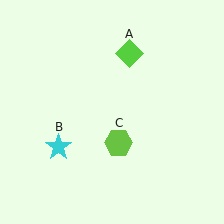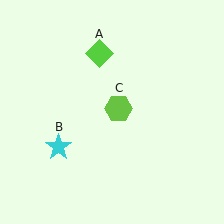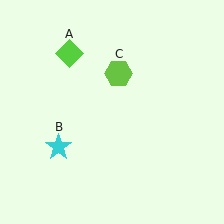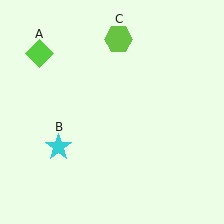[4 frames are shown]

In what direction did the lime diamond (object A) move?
The lime diamond (object A) moved left.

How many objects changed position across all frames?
2 objects changed position: lime diamond (object A), lime hexagon (object C).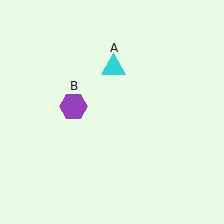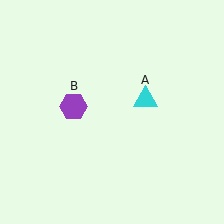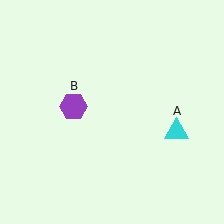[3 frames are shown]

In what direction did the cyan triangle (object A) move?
The cyan triangle (object A) moved down and to the right.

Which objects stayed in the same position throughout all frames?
Purple hexagon (object B) remained stationary.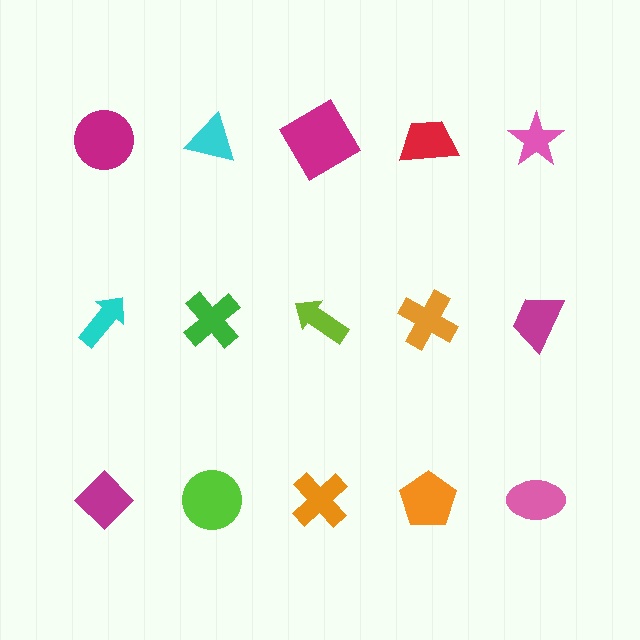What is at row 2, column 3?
A lime arrow.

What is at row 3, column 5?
A pink ellipse.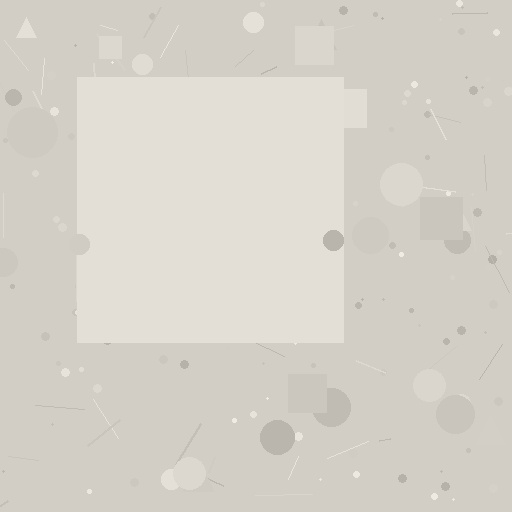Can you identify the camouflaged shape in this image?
The camouflaged shape is a square.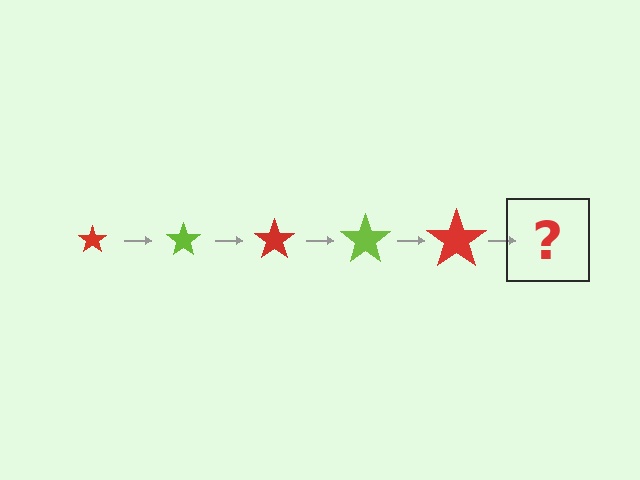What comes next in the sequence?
The next element should be a lime star, larger than the previous one.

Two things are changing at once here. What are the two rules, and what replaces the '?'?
The two rules are that the star grows larger each step and the color cycles through red and lime. The '?' should be a lime star, larger than the previous one.